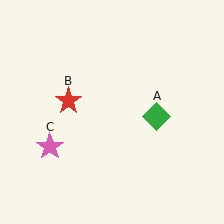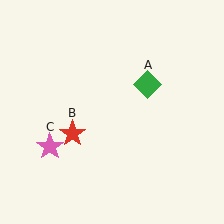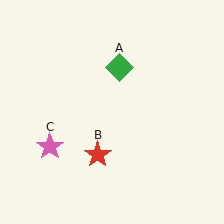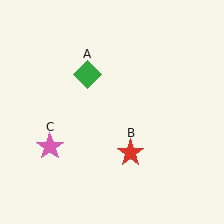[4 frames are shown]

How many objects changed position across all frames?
2 objects changed position: green diamond (object A), red star (object B).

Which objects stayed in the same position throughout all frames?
Pink star (object C) remained stationary.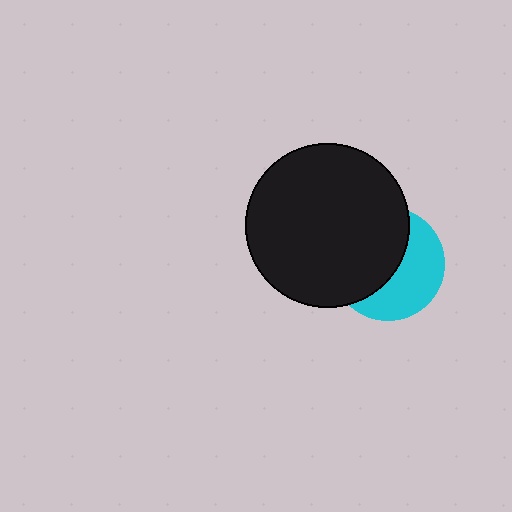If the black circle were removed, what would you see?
You would see the complete cyan circle.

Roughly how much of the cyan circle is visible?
About half of it is visible (roughly 46%).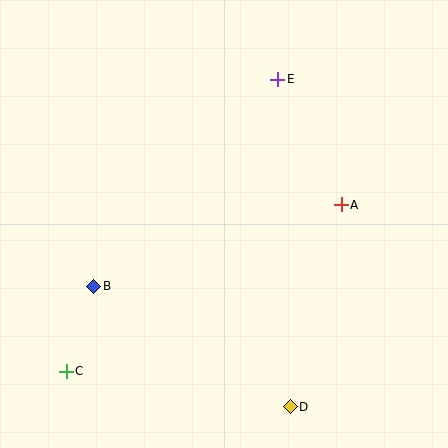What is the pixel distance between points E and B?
The distance between E and B is 277 pixels.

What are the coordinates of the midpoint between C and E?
The midpoint between C and E is at (172, 225).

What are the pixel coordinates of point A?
Point A is at (341, 205).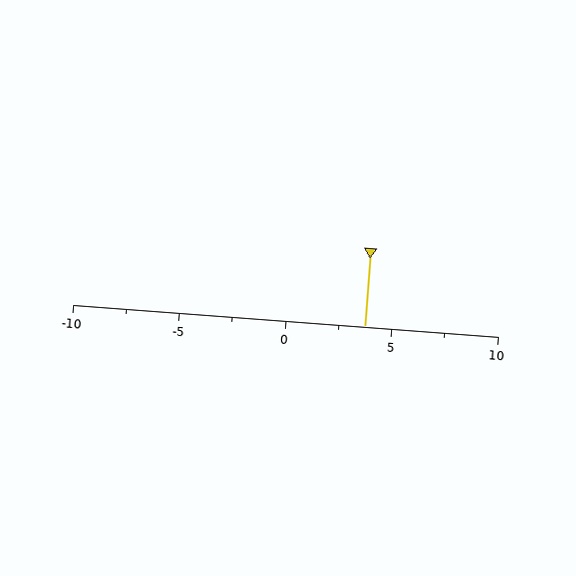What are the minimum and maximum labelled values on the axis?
The axis runs from -10 to 10.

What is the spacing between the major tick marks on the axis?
The major ticks are spaced 5 apart.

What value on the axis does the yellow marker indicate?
The marker indicates approximately 3.8.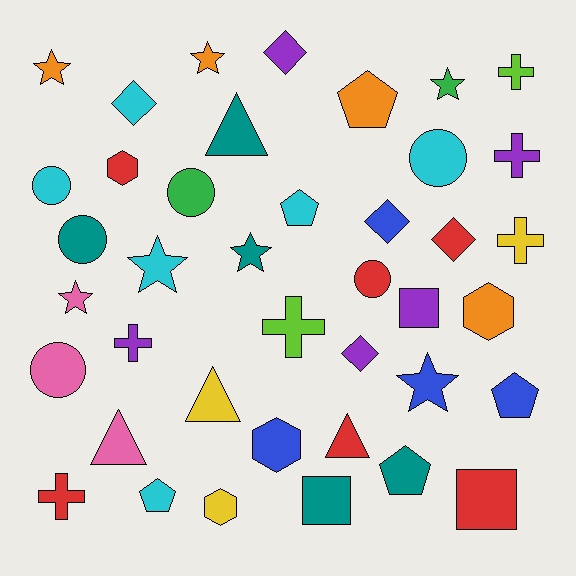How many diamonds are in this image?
There are 5 diamonds.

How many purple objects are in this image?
There are 5 purple objects.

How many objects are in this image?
There are 40 objects.